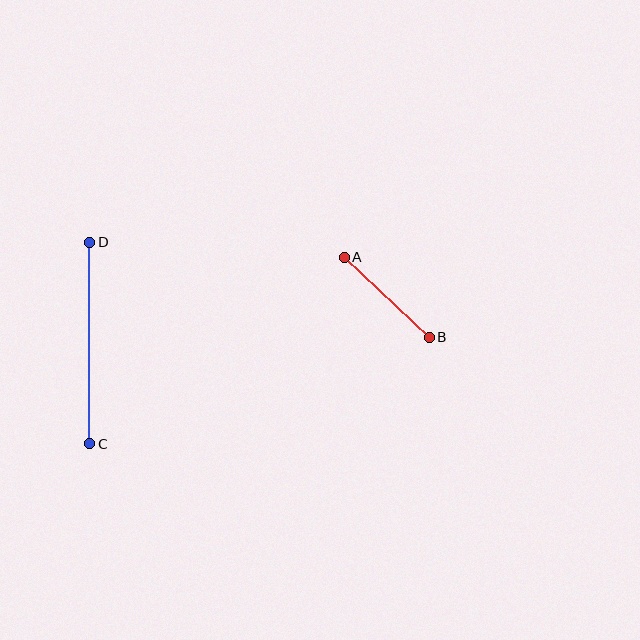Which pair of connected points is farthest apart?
Points C and D are farthest apart.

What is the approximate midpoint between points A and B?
The midpoint is at approximately (387, 297) pixels.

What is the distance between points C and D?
The distance is approximately 202 pixels.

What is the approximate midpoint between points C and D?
The midpoint is at approximately (90, 343) pixels.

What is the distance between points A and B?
The distance is approximately 117 pixels.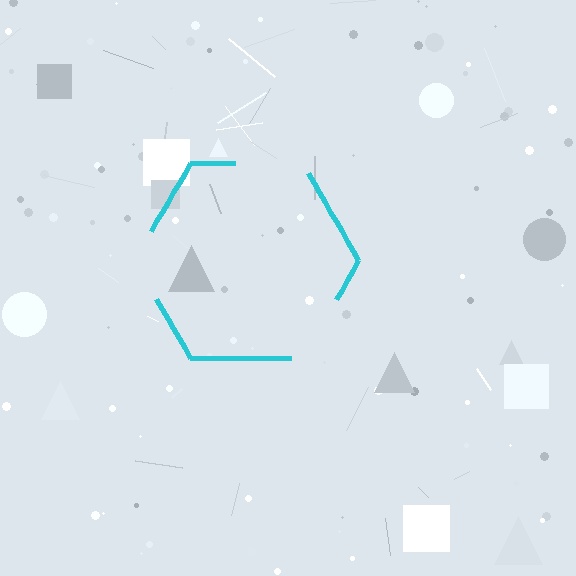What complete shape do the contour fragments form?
The contour fragments form a hexagon.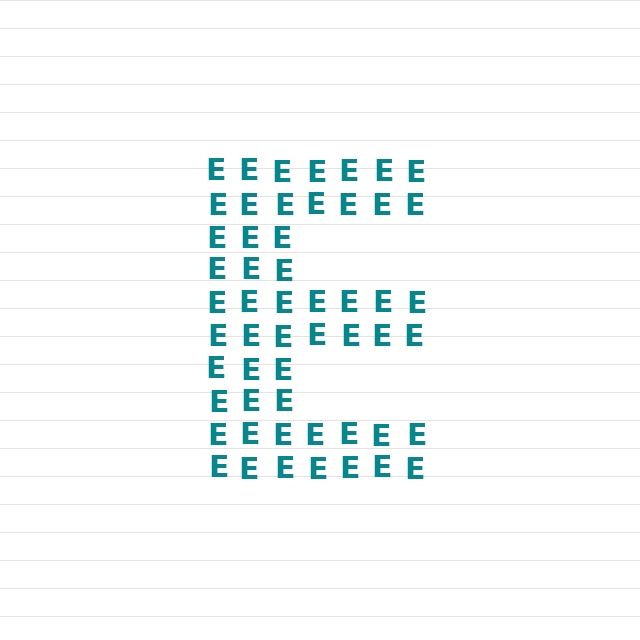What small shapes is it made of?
It is made of small letter E's.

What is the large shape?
The large shape is the letter E.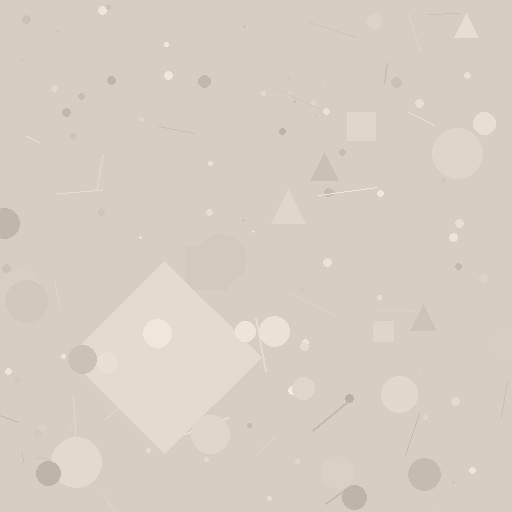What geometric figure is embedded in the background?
A diamond is embedded in the background.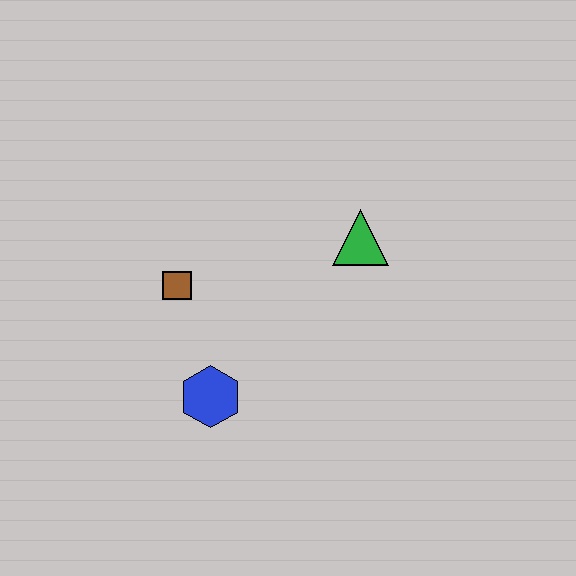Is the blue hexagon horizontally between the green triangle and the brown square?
Yes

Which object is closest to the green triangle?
The brown square is closest to the green triangle.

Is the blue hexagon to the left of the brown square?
No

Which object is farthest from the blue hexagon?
The green triangle is farthest from the blue hexagon.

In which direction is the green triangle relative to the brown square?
The green triangle is to the right of the brown square.